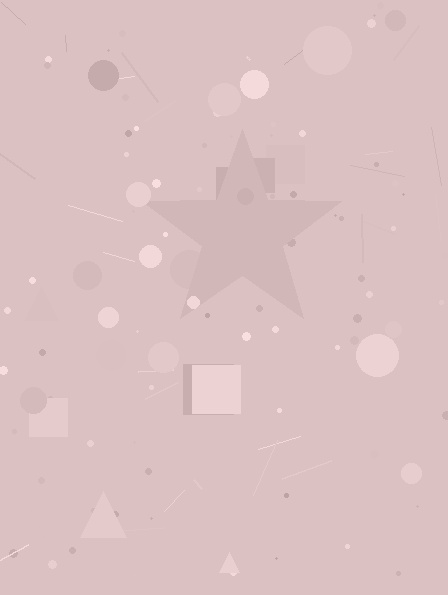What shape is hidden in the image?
A star is hidden in the image.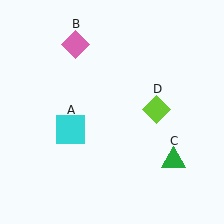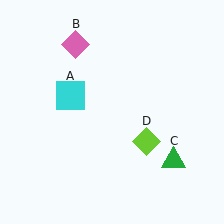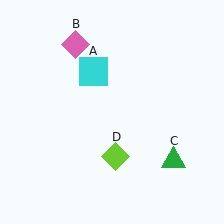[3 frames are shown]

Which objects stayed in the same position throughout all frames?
Pink diamond (object B) and green triangle (object C) remained stationary.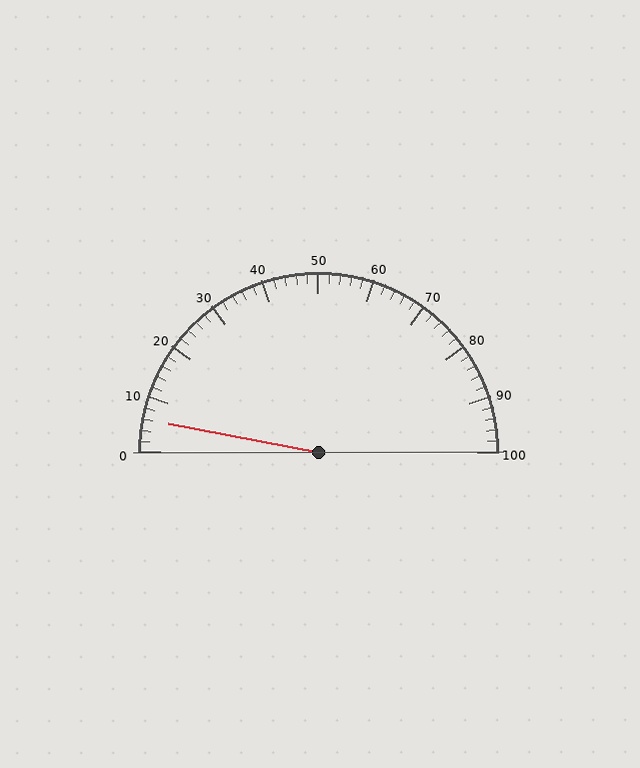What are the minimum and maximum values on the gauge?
The gauge ranges from 0 to 100.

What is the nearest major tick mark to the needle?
The nearest major tick mark is 10.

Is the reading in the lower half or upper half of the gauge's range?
The reading is in the lower half of the range (0 to 100).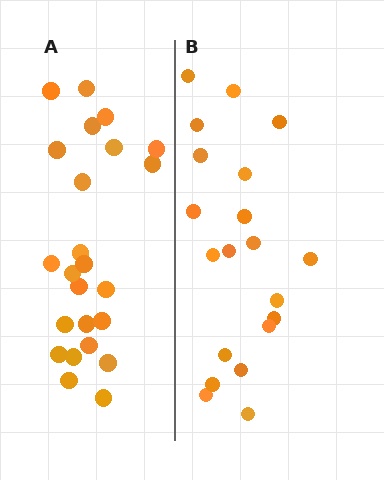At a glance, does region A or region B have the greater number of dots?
Region A (the left region) has more dots.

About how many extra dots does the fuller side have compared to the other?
Region A has about 4 more dots than region B.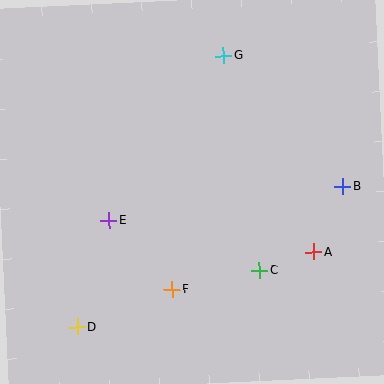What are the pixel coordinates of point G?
Point G is at (223, 55).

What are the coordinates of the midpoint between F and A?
The midpoint between F and A is at (243, 271).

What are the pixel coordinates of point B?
Point B is at (343, 187).